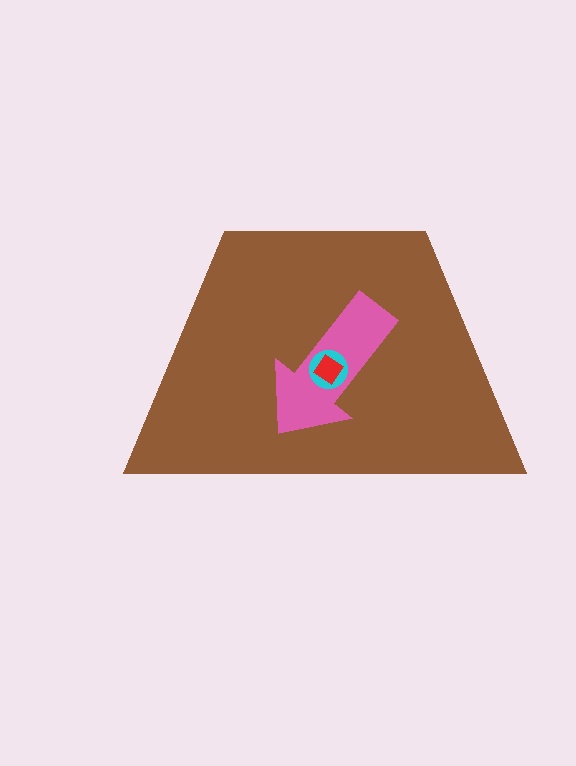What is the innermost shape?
The red diamond.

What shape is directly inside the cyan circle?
The red diamond.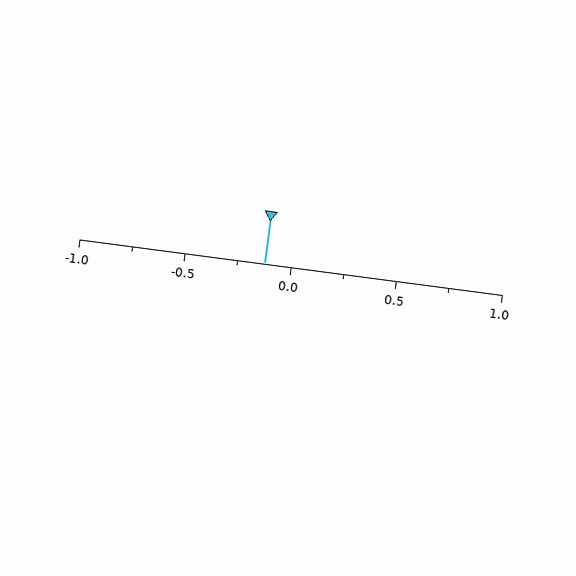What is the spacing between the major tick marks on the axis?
The major ticks are spaced 0.5 apart.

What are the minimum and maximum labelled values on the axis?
The axis runs from -1.0 to 1.0.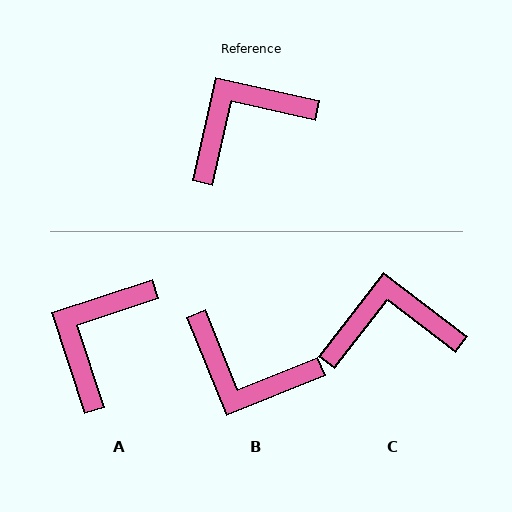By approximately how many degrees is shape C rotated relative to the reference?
Approximately 25 degrees clockwise.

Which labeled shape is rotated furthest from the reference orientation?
B, about 125 degrees away.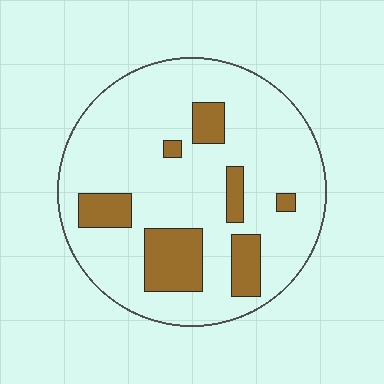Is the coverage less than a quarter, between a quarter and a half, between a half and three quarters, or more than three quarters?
Less than a quarter.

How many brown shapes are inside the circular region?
7.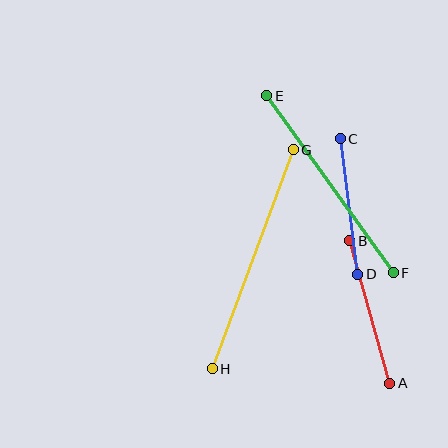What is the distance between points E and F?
The distance is approximately 218 pixels.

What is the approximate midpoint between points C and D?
The midpoint is at approximately (349, 206) pixels.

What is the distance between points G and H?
The distance is approximately 233 pixels.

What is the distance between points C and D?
The distance is approximately 137 pixels.